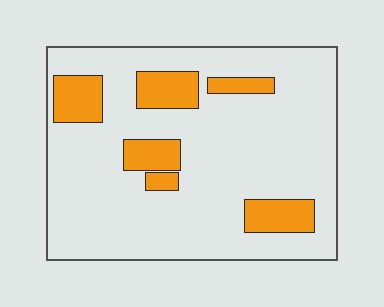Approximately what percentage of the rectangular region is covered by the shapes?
Approximately 15%.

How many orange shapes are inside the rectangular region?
6.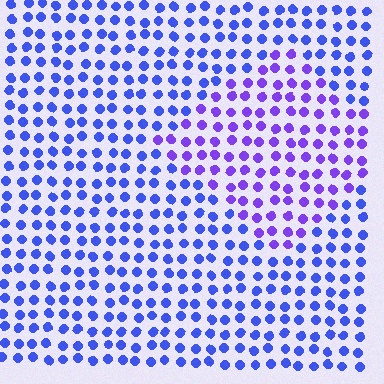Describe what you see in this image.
The image is filled with small blue elements in a uniform arrangement. A diamond-shaped region is visible where the elements are tinted to a slightly different hue, forming a subtle color boundary.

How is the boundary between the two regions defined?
The boundary is defined purely by a slight shift in hue (about 31 degrees). Spacing, size, and orientation are identical on both sides.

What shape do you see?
I see a diamond.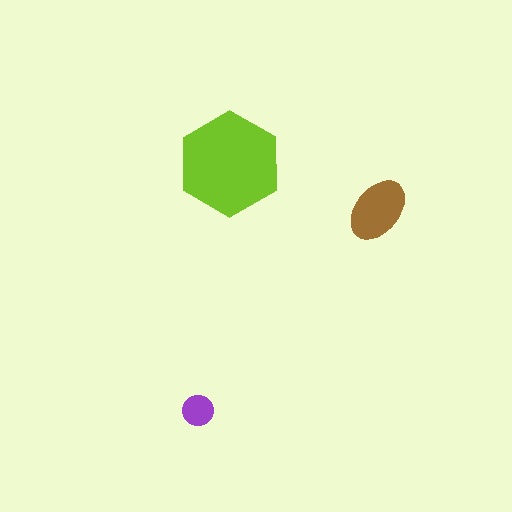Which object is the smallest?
The purple circle.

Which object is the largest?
The lime hexagon.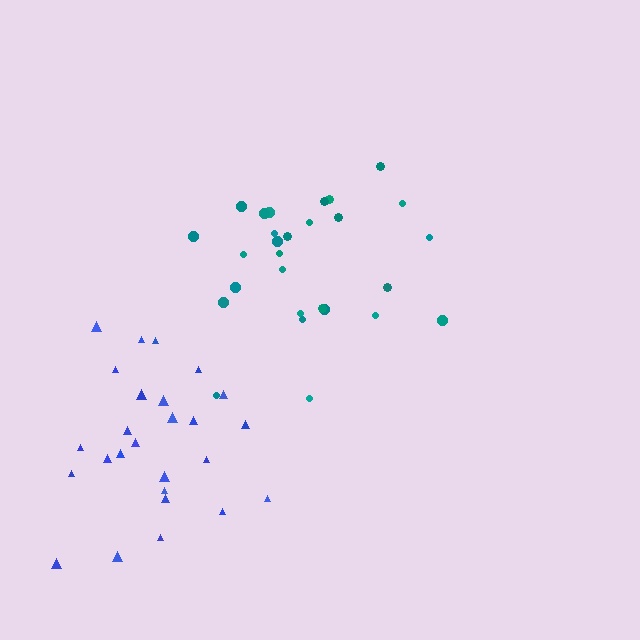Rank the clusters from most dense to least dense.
teal, blue.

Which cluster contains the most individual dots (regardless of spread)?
Teal (28).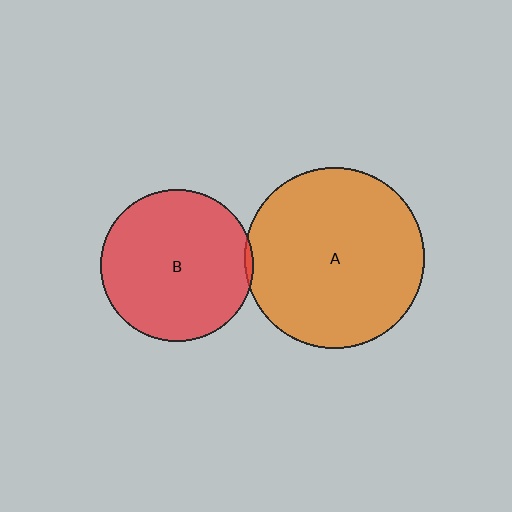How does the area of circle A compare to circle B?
Approximately 1.4 times.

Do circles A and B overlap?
Yes.